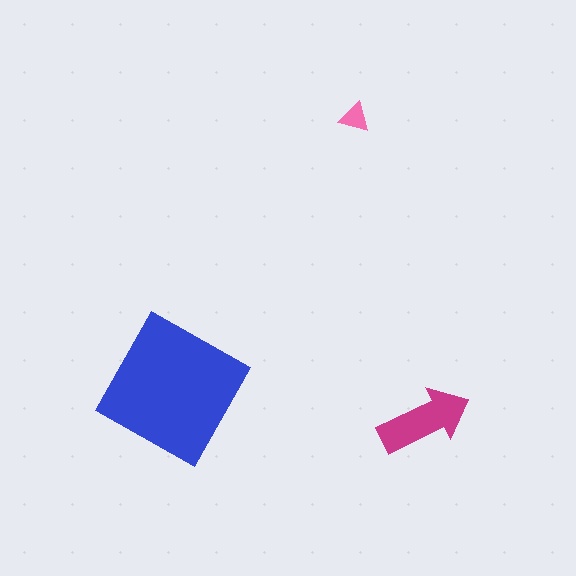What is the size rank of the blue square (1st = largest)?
1st.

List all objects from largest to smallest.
The blue square, the magenta arrow, the pink triangle.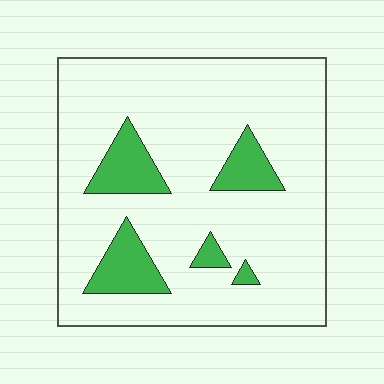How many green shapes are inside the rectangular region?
5.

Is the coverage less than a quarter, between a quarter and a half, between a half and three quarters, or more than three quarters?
Less than a quarter.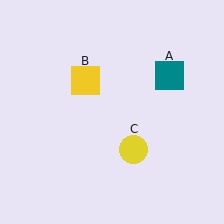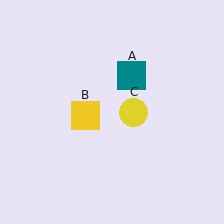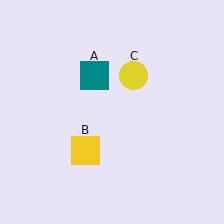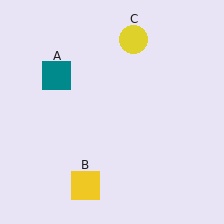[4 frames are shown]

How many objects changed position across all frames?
3 objects changed position: teal square (object A), yellow square (object B), yellow circle (object C).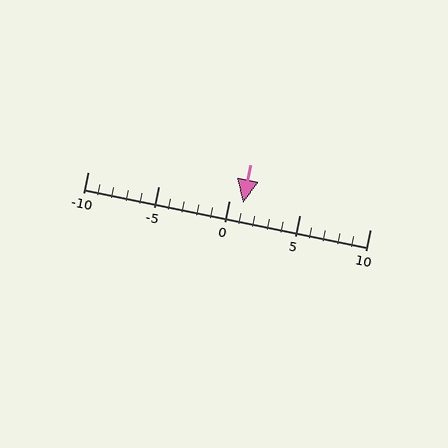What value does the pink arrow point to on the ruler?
The pink arrow points to approximately 1.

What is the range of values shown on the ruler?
The ruler shows values from -10 to 10.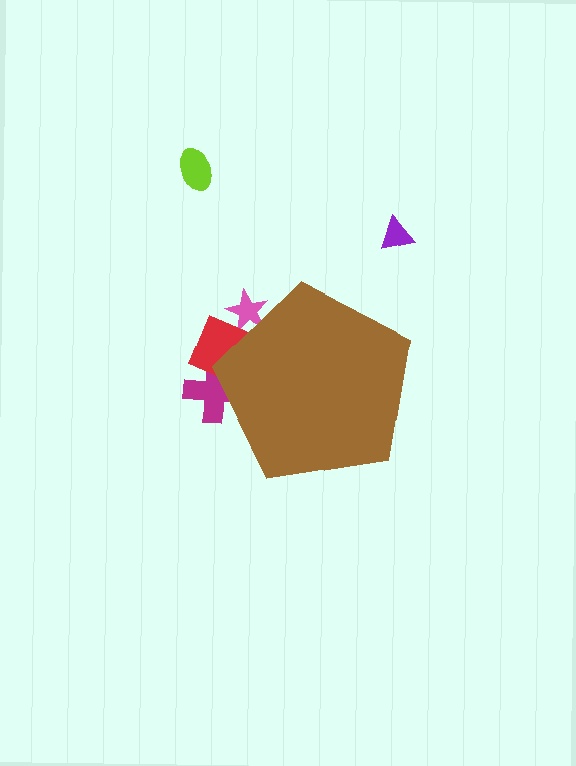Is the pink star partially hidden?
Yes, the pink star is partially hidden behind the brown pentagon.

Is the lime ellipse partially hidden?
No, the lime ellipse is fully visible.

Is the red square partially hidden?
Yes, the red square is partially hidden behind the brown pentagon.